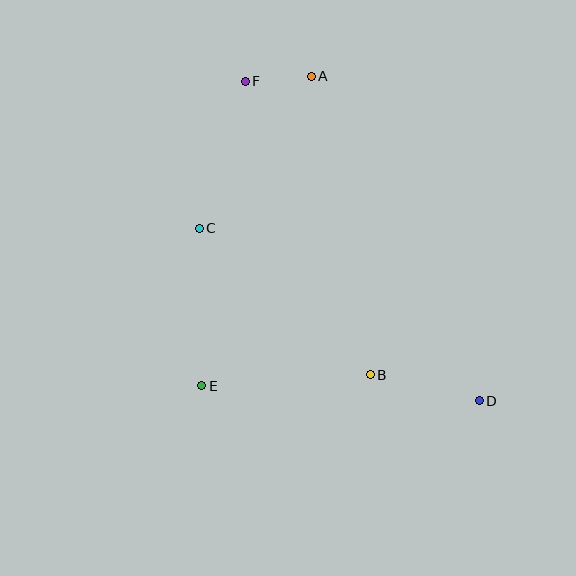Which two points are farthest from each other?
Points D and F are farthest from each other.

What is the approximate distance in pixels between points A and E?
The distance between A and E is approximately 328 pixels.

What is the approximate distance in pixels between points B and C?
The distance between B and C is approximately 225 pixels.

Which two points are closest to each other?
Points A and F are closest to each other.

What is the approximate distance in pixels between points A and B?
The distance between A and B is approximately 304 pixels.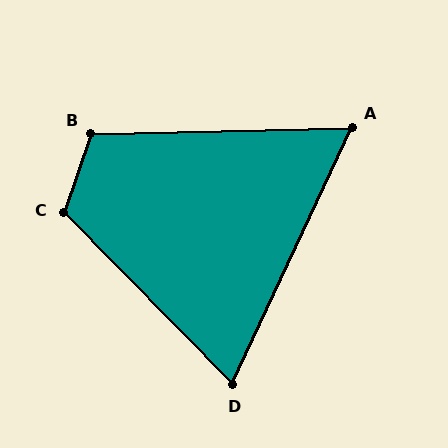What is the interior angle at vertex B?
Approximately 110 degrees (obtuse).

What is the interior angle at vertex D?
Approximately 70 degrees (acute).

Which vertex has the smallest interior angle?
A, at approximately 64 degrees.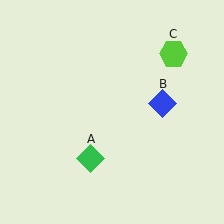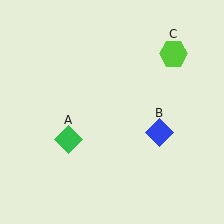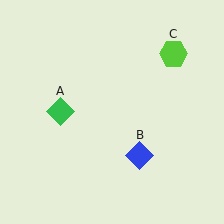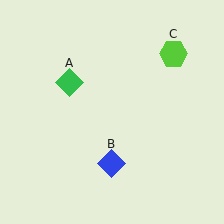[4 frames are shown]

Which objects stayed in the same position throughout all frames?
Lime hexagon (object C) remained stationary.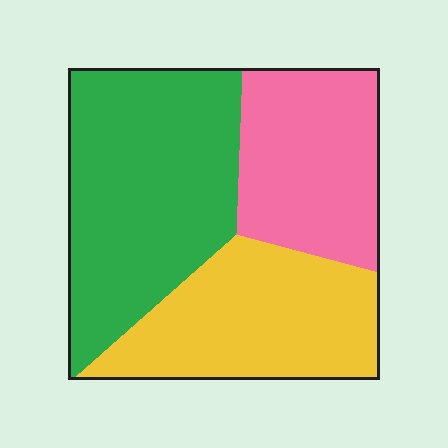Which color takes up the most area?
Green, at roughly 40%.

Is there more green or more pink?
Green.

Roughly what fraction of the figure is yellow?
Yellow covers 31% of the figure.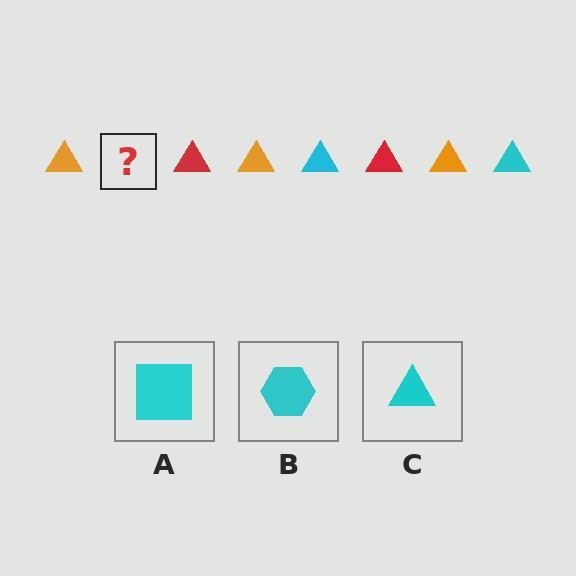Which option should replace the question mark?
Option C.